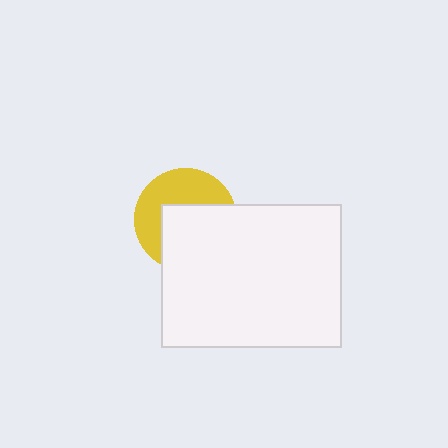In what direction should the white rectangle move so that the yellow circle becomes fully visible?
The white rectangle should move toward the lower-right. That is the shortest direction to clear the overlap and leave the yellow circle fully visible.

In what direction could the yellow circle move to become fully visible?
The yellow circle could move toward the upper-left. That would shift it out from behind the white rectangle entirely.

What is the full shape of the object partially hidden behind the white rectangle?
The partially hidden object is a yellow circle.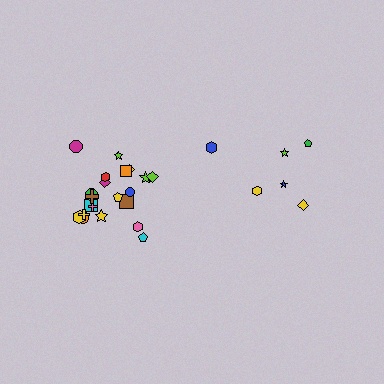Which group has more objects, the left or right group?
The left group.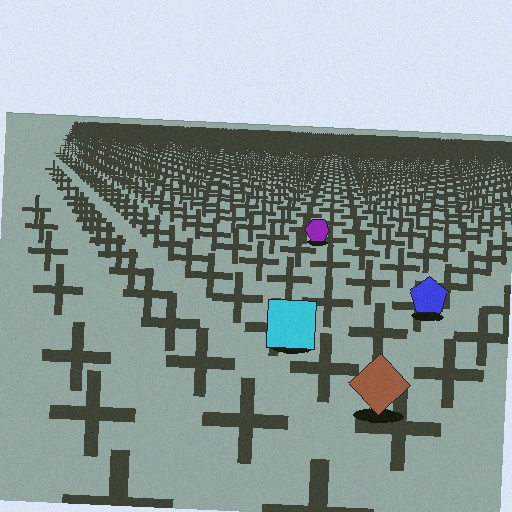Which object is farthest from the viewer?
The purple hexagon is farthest from the viewer. It appears smaller and the ground texture around it is denser.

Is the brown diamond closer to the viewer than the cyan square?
Yes. The brown diamond is closer — you can tell from the texture gradient: the ground texture is coarser near it.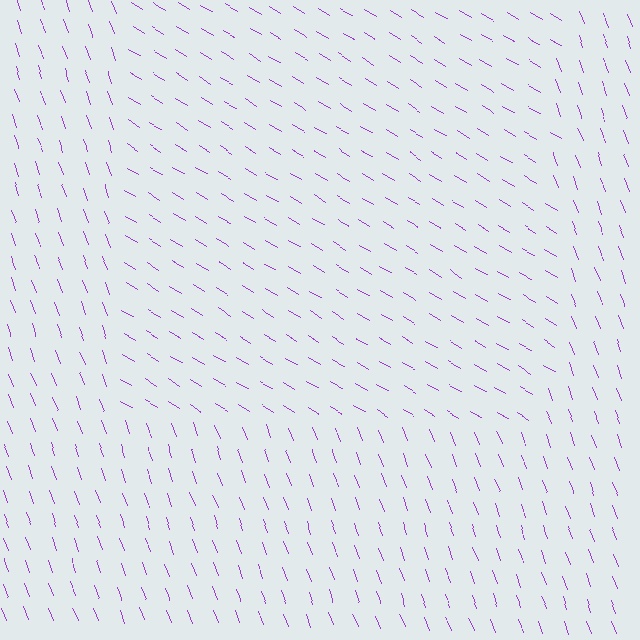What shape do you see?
I see a rectangle.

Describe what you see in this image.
The image is filled with small purple line segments. A rectangle region in the image has lines oriented differently from the surrounding lines, creating a visible texture boundary.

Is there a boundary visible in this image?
Yes, there is a texture boundary formed by a change in line orientation.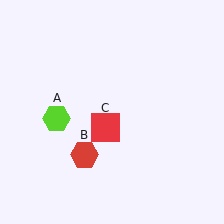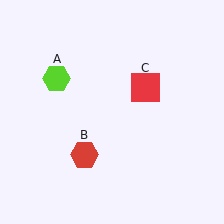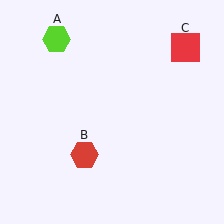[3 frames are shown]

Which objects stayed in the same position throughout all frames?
Red hexagon (object B) remained stationary.